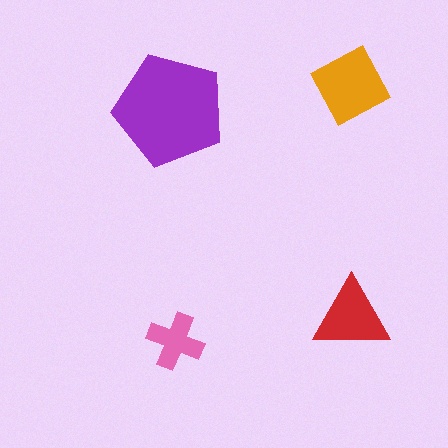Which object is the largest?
The purple pentagon.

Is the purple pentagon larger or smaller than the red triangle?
Larger.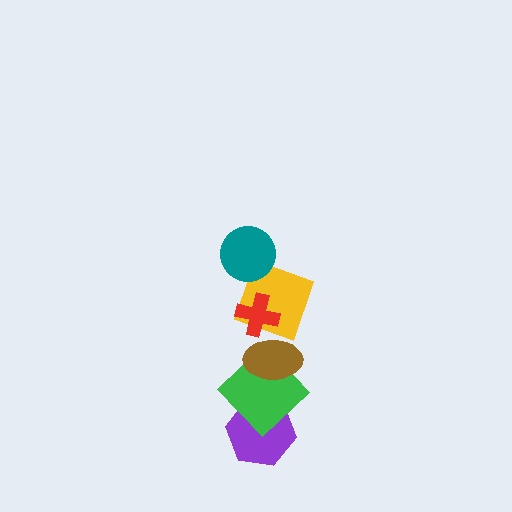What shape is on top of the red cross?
The teal circle is on top of the red cross.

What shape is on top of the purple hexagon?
The green diamond is on top of the purple hexagon.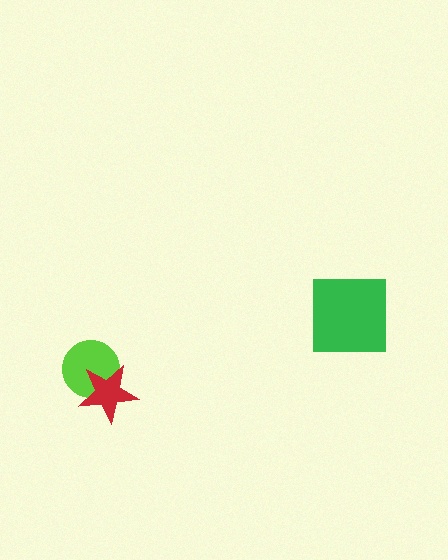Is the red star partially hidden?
No, no other shape covers it.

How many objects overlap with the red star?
1 object overlaps with the red star.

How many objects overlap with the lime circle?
1 object overlaps with the lime circle.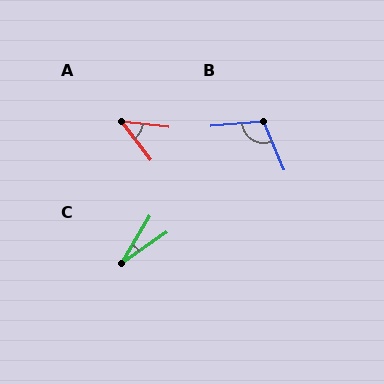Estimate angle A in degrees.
Approximately 46 degrees.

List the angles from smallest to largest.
C (24°), A (46°), B (108°).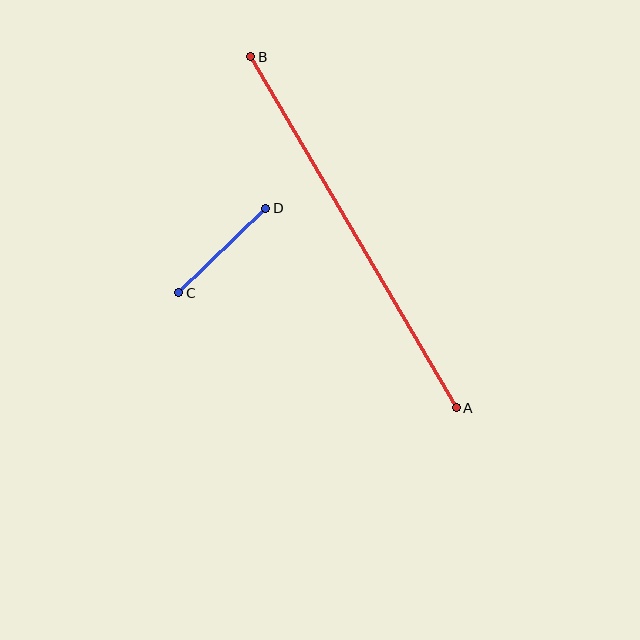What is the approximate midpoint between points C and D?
The midpoint is at approximately (222, 250) pixels.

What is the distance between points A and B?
The distance is approximately 407 pixels.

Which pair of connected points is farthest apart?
Points A and B are farthest apart.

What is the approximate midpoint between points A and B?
The midpoint is at approximately (353, 232) pixels.